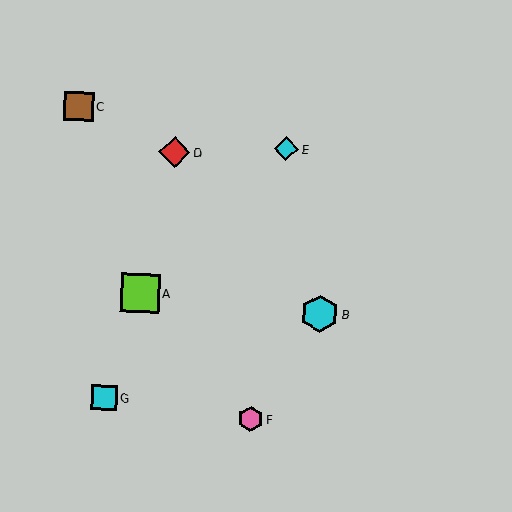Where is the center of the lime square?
The center of the lime square is at (140, 293).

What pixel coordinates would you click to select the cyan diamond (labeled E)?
Click at (286, 149) to select the cyan diamond E.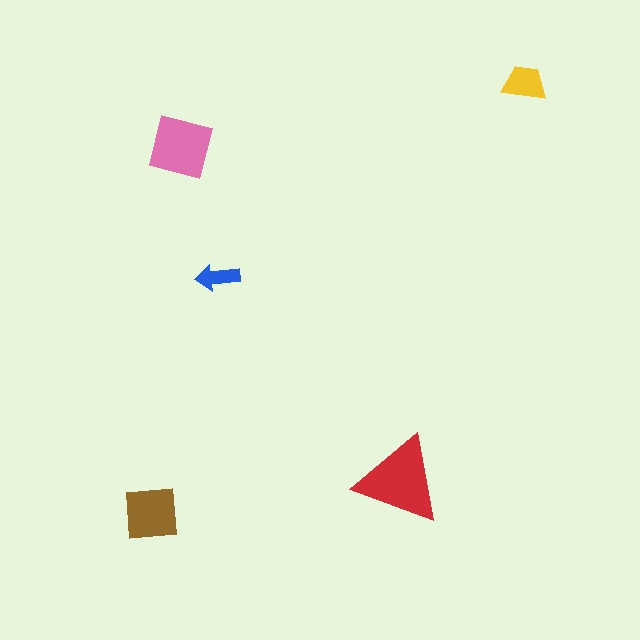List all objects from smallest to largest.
The blue arrow, the yellow trapezoid, the brown square, the pink square, the red triangle.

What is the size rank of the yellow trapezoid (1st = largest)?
4th.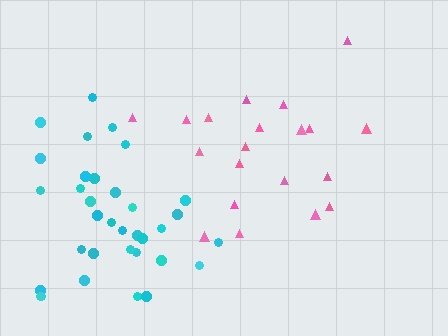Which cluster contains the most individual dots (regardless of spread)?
Cyan (35).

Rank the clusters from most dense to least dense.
cyan, pink.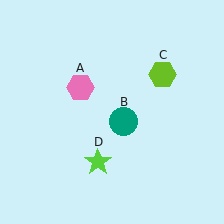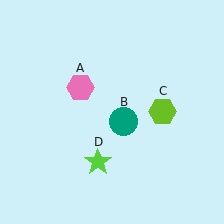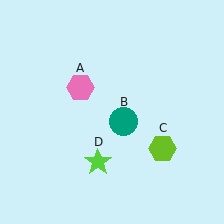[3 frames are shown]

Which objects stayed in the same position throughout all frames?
Pink hexagon (object A) and teal circle (object B) and lime star (object D) remained stationary.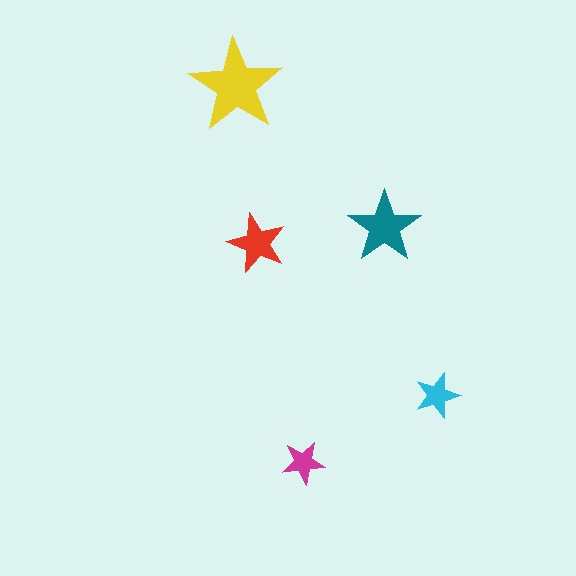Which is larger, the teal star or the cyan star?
The teal one.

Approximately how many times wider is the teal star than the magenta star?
About 1.5 times wider.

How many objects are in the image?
There are 5 objects in the image.